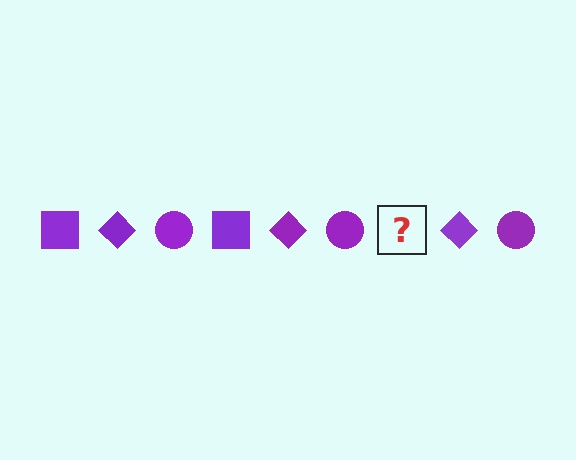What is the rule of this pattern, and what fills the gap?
The rule is that the pattern cycles through square, diamond, circle shapes in purple. The gap should be filled with a purple square.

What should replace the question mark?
The question mark should be replaced with a purple square.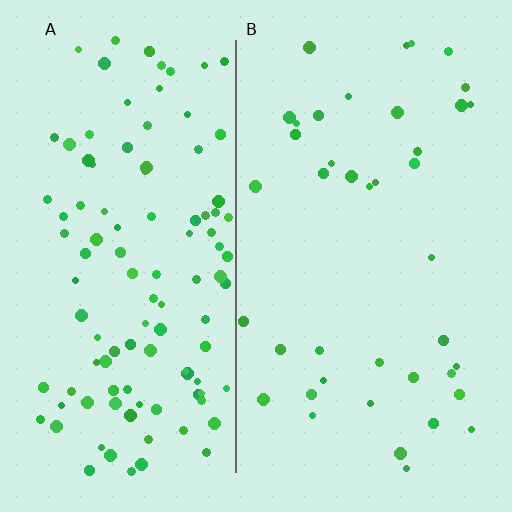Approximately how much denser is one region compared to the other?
Approximately 2.7× — region A over region B.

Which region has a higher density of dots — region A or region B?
A (the left).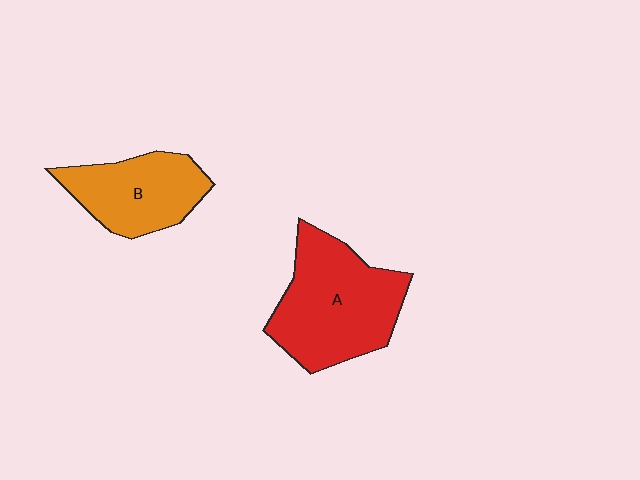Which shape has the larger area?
Shape A (red).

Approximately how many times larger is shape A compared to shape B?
Approximately 1.5 times.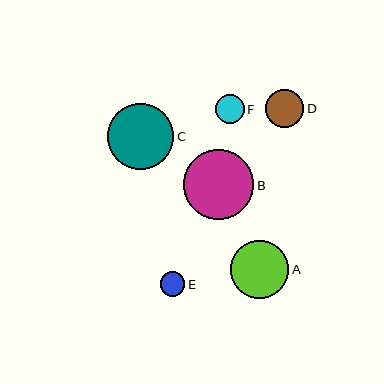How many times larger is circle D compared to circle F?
Circle D is approximately 1.4 times the size of circle F.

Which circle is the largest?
Circle B is the largest with a size of approximately 70 pixels.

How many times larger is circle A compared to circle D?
Circle A is approximately 1.5 times the size of circle D.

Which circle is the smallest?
Circle E is the smallest with a size of approximately 25 pixels.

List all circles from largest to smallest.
From largest to smallest: B, C, A, D, F, E.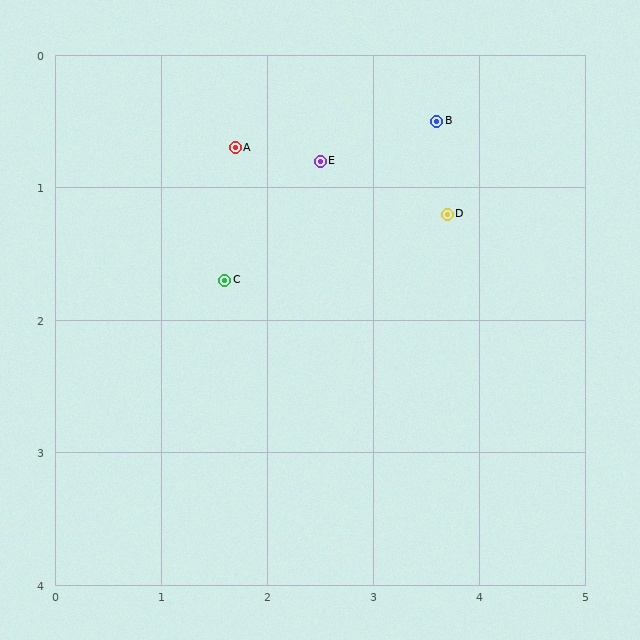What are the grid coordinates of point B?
Point B is at approximately (3.6, 0.5).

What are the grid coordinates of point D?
Point D is at approximately (3.7, 1.2).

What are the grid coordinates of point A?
Point A is at approximately (1.7, 0.7).